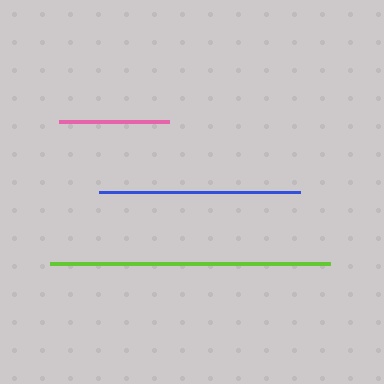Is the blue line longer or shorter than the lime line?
The lime line is longer than the blue line.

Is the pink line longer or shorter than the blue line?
The blue line is longer than the pink line.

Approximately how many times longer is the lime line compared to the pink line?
The lime line is approximately 2.6 times the length of the pink line.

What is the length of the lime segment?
The lime segment is approximately 281 pixels long.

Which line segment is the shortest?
The pink line is the shortest at approximately 110 pixels.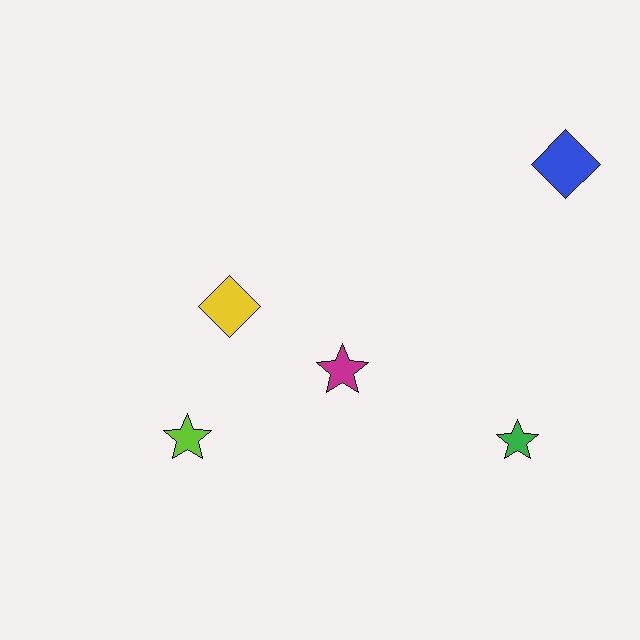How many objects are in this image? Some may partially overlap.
There are 5 objects.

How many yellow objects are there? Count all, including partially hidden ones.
There is 1 yellow object.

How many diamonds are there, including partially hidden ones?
There are 2 diamonds.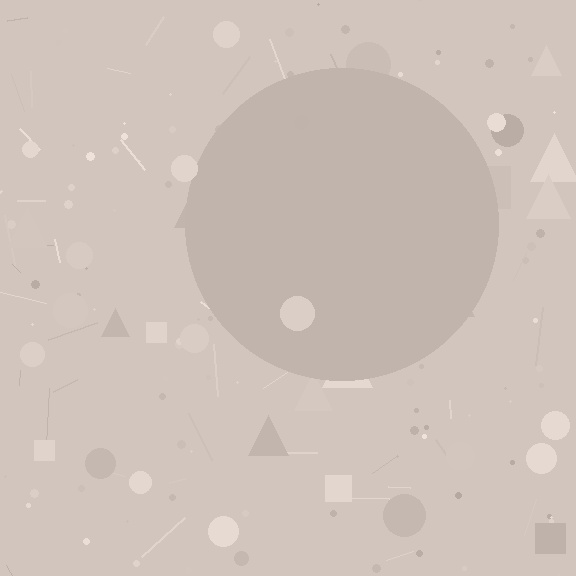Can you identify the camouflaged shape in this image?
The camouflaged shape is a circle.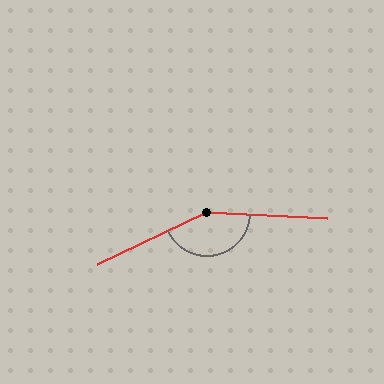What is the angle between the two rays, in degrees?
Approximately 152 degrees.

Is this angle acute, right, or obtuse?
It is obtuse.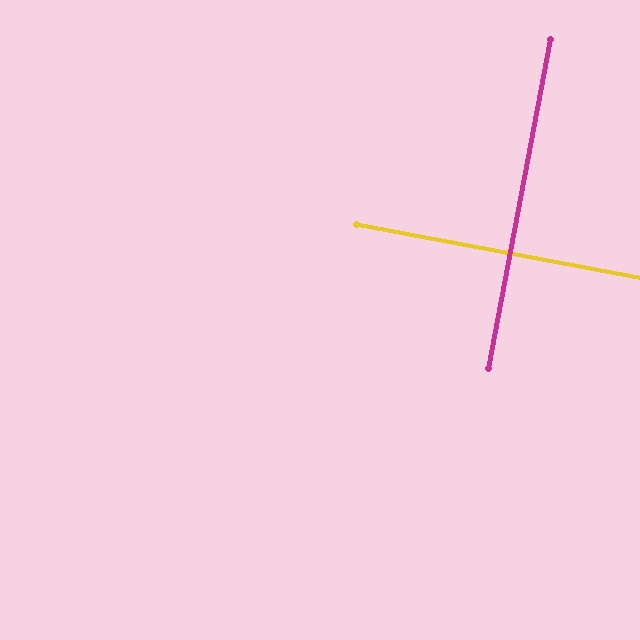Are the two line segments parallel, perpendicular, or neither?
Perpendicular — they meet at approximately 90°.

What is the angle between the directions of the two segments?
Approximately 90 degrees.